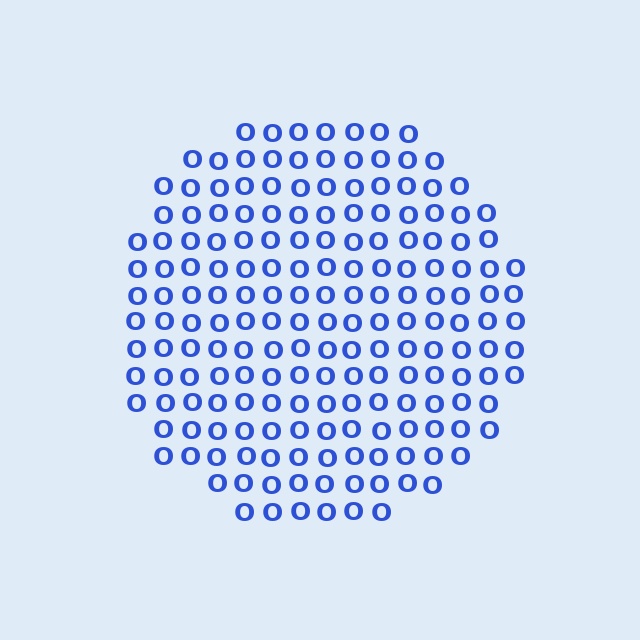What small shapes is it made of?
It is made of small letter O's.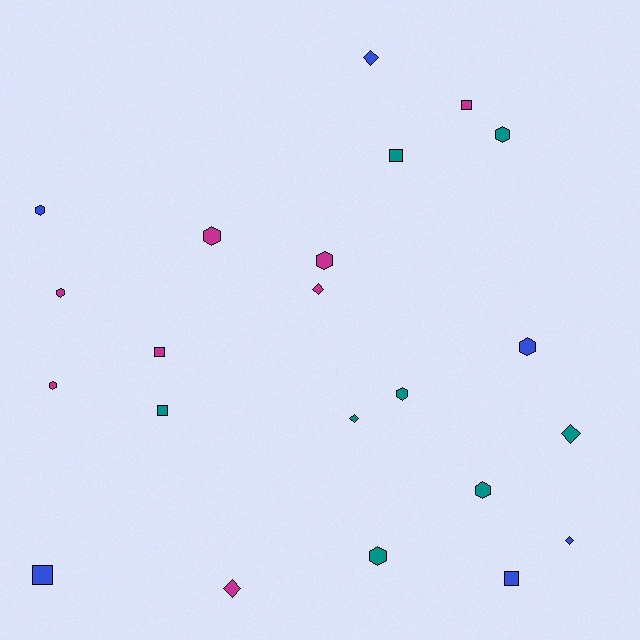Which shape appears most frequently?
Hexagon, with 10 objects.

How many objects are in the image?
There are 22 objects.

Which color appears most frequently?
Teal, with 8 objects.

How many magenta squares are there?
There are 2 magenta squares.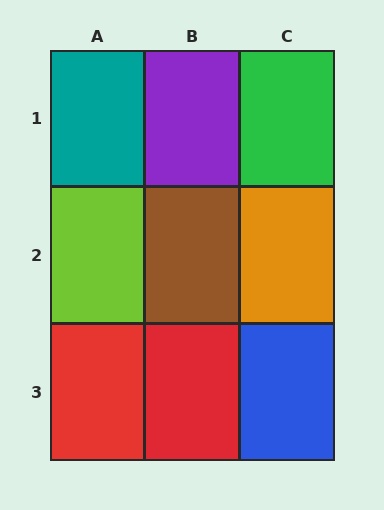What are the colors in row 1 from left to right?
Teal, purple, green.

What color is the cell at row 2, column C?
Orange.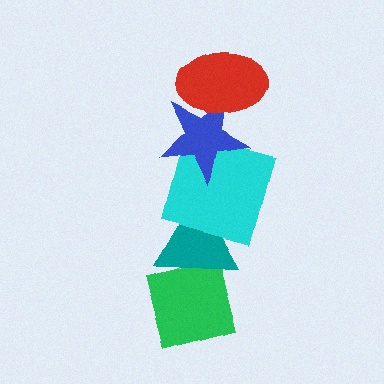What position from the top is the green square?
The green square is 5th from the top.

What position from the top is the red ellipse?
The red ellipse is 1st from the top.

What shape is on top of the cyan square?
The blue star is on top of the cyan square.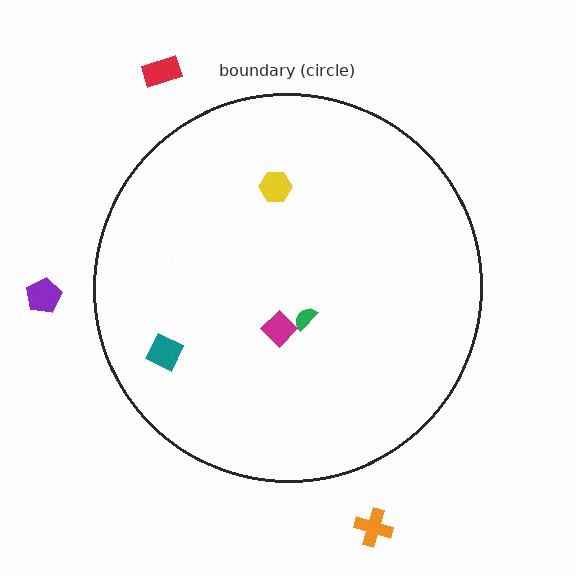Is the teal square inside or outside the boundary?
Inside.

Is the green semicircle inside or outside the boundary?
Inside.